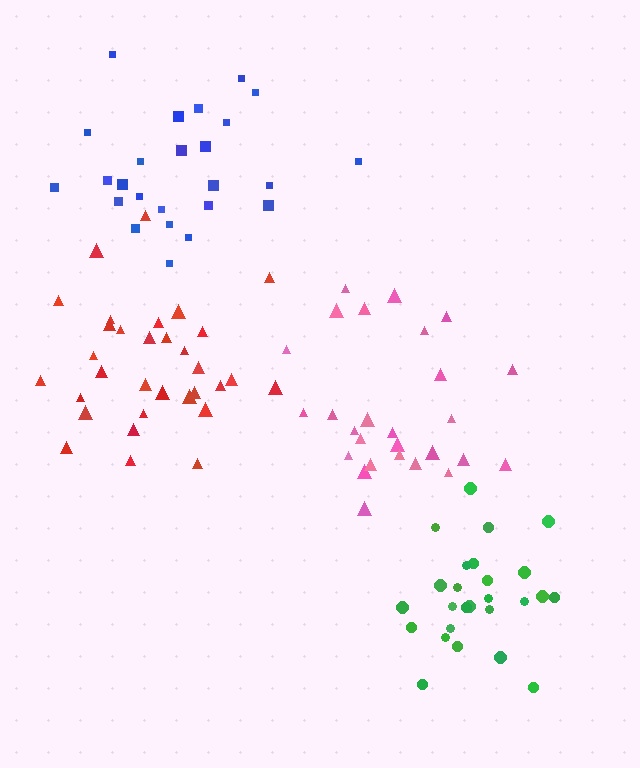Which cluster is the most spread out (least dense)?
Blue.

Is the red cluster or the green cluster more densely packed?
Red.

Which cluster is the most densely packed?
Red.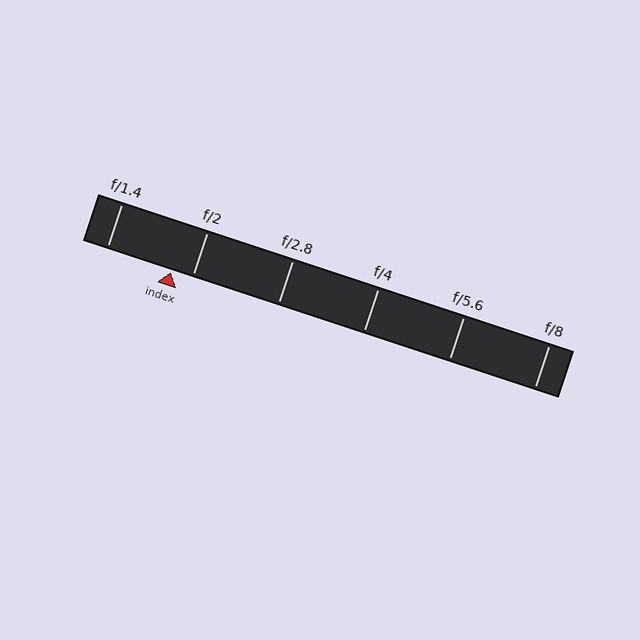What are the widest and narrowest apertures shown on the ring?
The widest aperture shown is f/1.4 and the narrowest is f/8.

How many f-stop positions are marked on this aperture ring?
There are 6 f-stop positions marked.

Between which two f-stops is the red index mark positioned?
The index mark is between f/1.4 and f/2.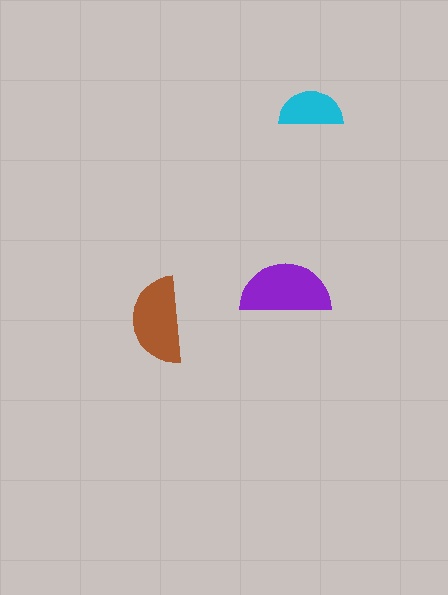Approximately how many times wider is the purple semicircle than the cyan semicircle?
About 1.5 times wider.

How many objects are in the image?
There are 3 objects in the image.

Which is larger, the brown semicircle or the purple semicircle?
The purple one.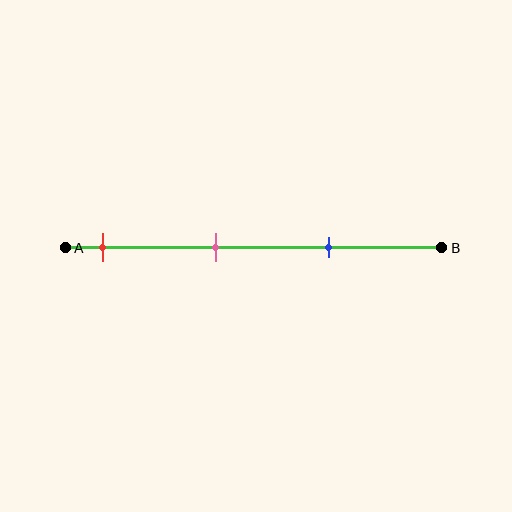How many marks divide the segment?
There are 3 marks dividing the segment.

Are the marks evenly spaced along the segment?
Yes, the marks are approximately evenly spaced.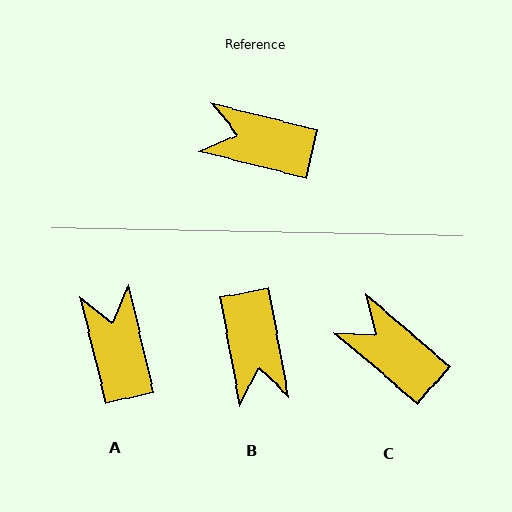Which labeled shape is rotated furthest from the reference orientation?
B, about 115 degrees away.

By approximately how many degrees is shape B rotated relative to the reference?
Approximately 115 degrees counter-clockwise.